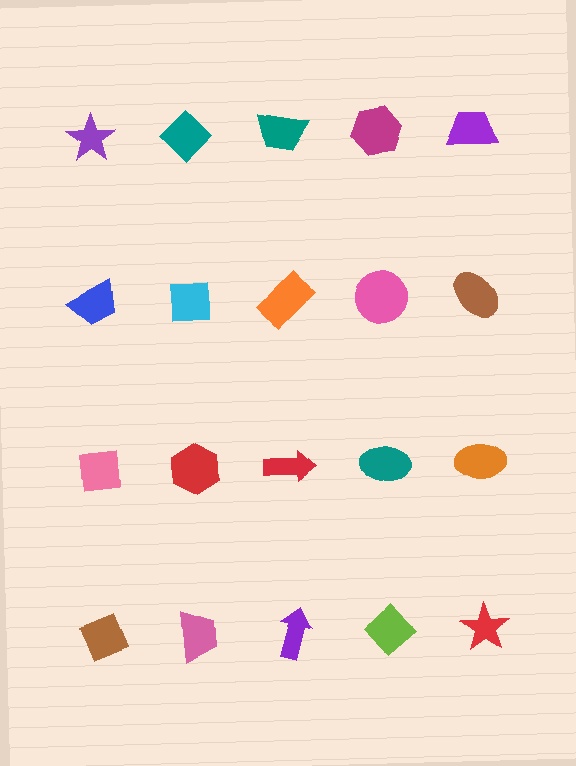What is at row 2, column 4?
A pink circle.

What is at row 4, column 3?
A purple arrow.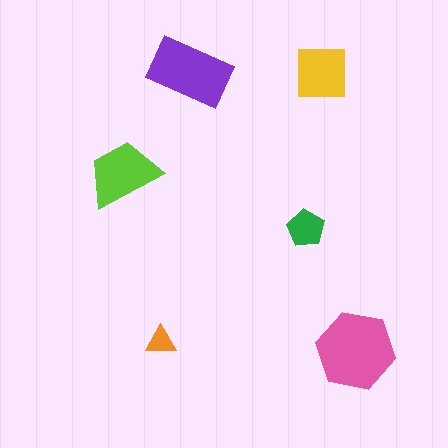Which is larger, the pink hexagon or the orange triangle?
The pink hexagon.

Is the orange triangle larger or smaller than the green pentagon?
Smaller.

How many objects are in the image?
There are 6 objects in the image.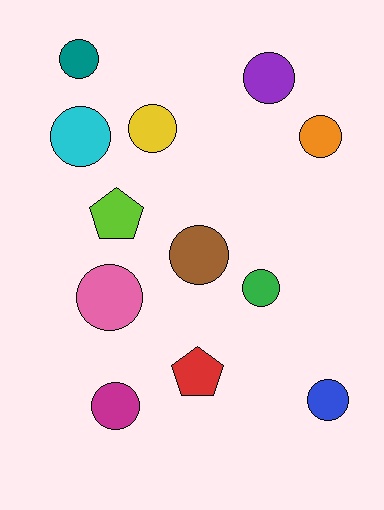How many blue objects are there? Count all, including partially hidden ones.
There is 1 blue object.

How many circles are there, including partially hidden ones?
There are 10 circles.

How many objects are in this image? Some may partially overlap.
There are 12 objects.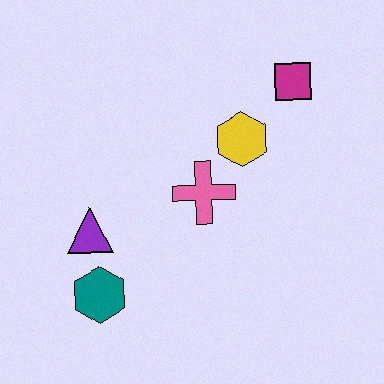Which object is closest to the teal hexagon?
The purple triangle is closest to the teal hexagon.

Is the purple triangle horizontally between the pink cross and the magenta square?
No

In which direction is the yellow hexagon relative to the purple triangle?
The yellow hexagon is to the right of the purple triangle.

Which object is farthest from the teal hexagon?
The magenta square is farthest from the teal hexagon.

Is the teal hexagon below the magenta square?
Yes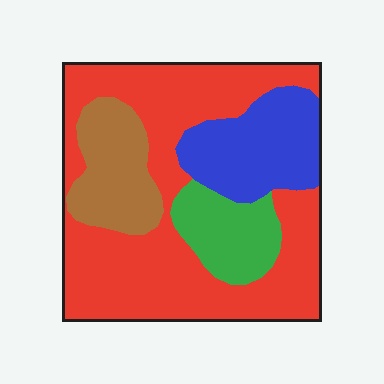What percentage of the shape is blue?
Blue takes up about one sixth (1/6) of the shape.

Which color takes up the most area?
Red, at roughly 55%.